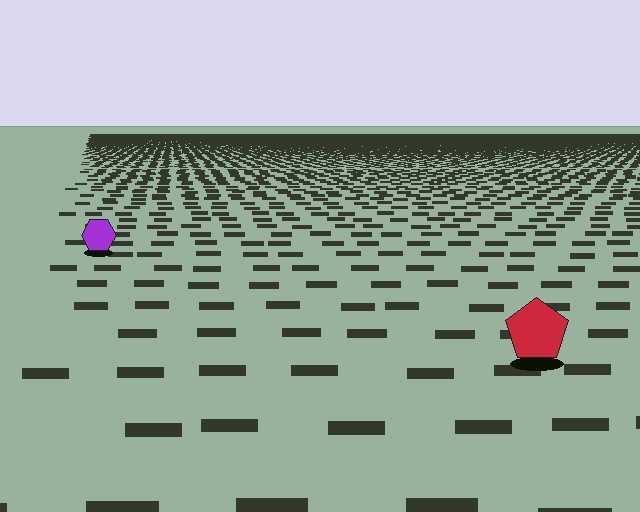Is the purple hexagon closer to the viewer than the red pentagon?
No. The red pentagon is closer — you can tell from the texture gradient: the ground texture is coarser near it.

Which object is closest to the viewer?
The red pentagon is closest. The texture marks near it are larger and more spread out.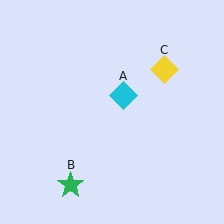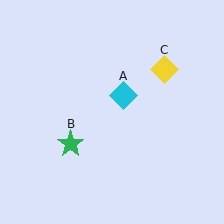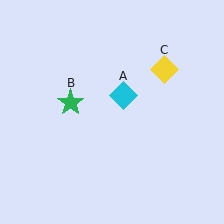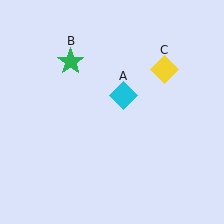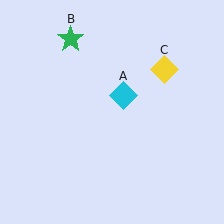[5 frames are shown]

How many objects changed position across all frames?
1 object changed position: green star (object B).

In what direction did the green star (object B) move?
The green star (object B) moved up.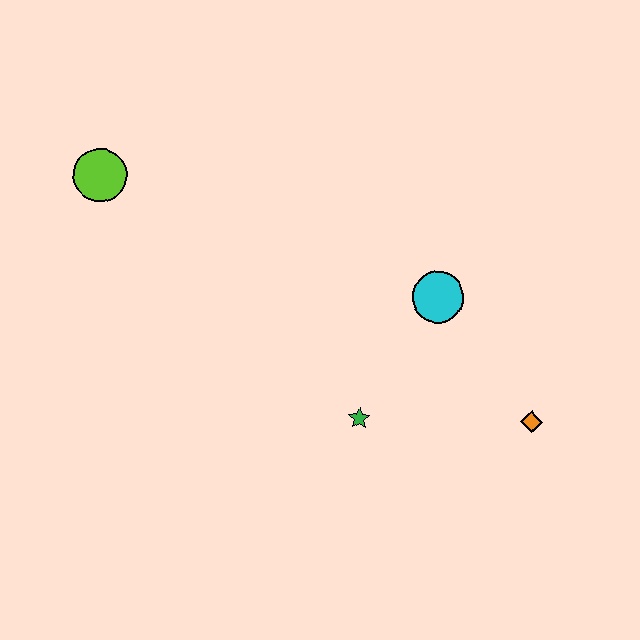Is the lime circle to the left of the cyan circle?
Yes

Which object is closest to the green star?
The cyan circle is closest to the green star.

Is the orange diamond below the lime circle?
Yes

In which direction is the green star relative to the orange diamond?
The green star is to the left of the orange diamond.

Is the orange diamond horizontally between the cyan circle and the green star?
No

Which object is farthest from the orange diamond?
The lime circle is farthest from the orange diamond.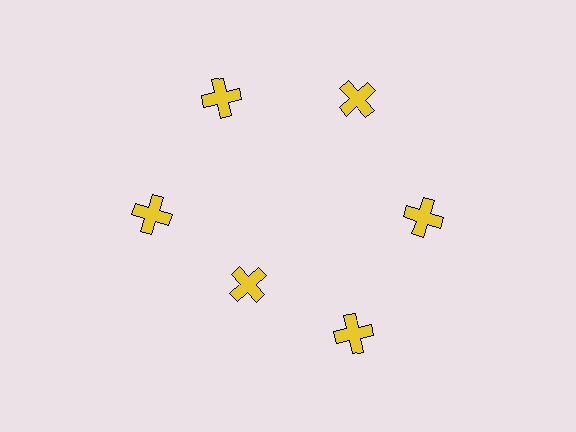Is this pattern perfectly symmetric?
No. The 6 yellow crosses are arranged in a ring, but one element near the 7 o'clock position is pulled inward toward the center, breaking the 6-fold rotational symmetry.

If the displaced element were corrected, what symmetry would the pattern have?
It would have 6-fold rotational symmetry — the pattern would map onto itself every 60 degrees.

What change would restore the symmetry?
The symmetry would be restored by moving it outward, back onto the ring so that all 6 crosses sit at equal angles and equal distance from the center.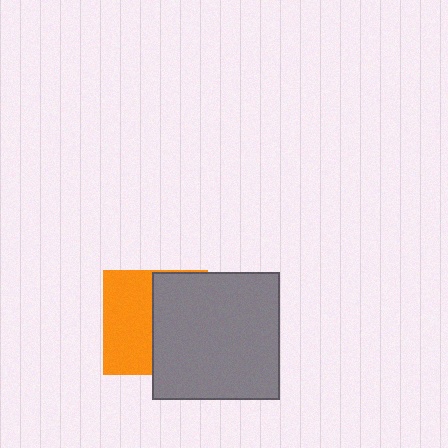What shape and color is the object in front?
The object in front is a gray square.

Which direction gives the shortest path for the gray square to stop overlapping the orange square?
Moving right gives the shortest separation.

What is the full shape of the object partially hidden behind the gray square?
The partially hidden object is an orange square.